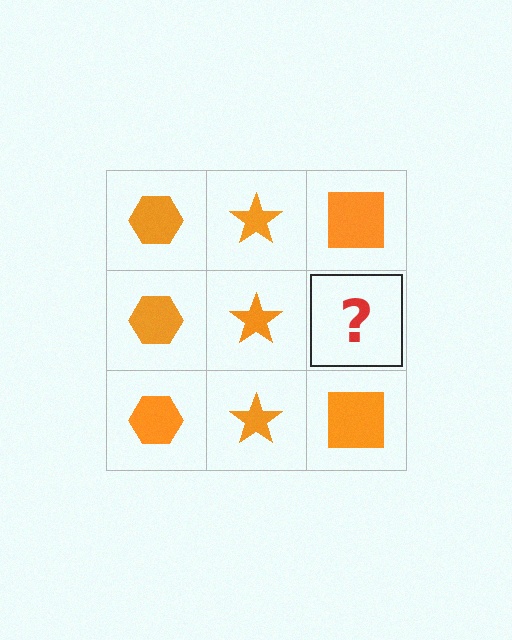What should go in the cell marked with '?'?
The missing cell should contain an orange square.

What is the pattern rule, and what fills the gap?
The rule is that each column has a consistent shape. The gap should be filled with an orange square.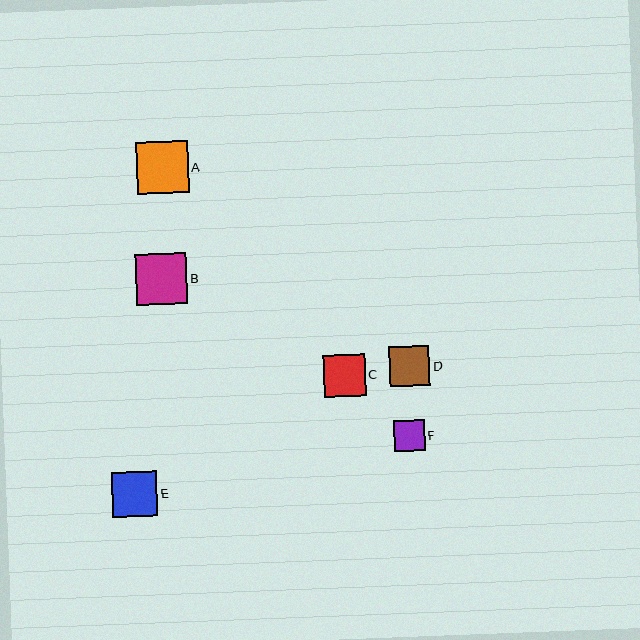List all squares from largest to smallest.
From largest to smallest: A, B, E, C, D, F.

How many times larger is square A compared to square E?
Square A is approximately 1.1 times the size of square E.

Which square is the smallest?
Square F is the smallest with a size of approximately 31 pixels.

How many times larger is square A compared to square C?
Square A is approximately 1.2 times the size of square C.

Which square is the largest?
Square A is the largest with a size of approximately 52 pixels.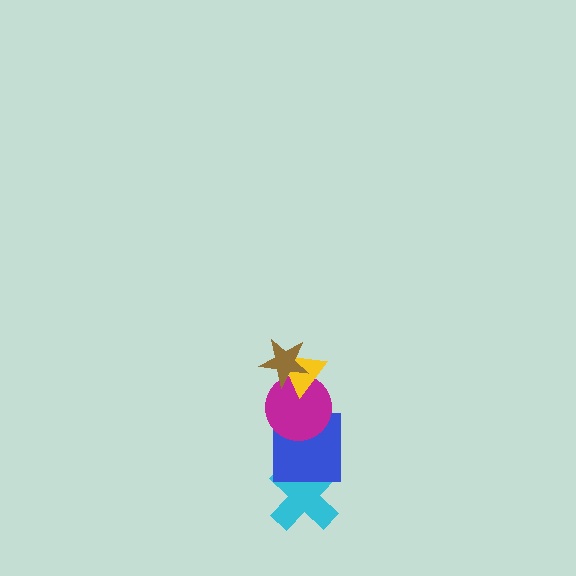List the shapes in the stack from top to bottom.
From top to bottom: the brown star, the yellow triangle, the magenta circle, the blue square, the cyan cross.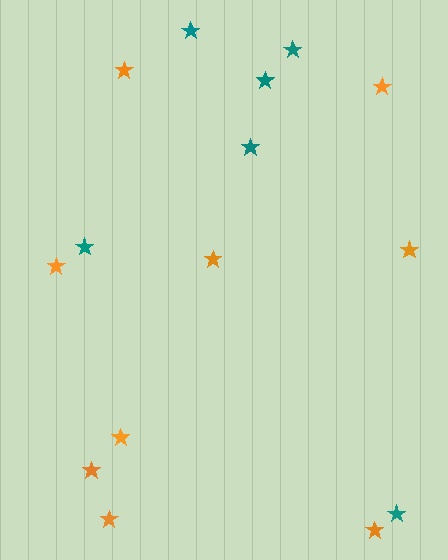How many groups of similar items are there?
There are 2 groups: one group of teal stars (6) and one group of orange stars (9).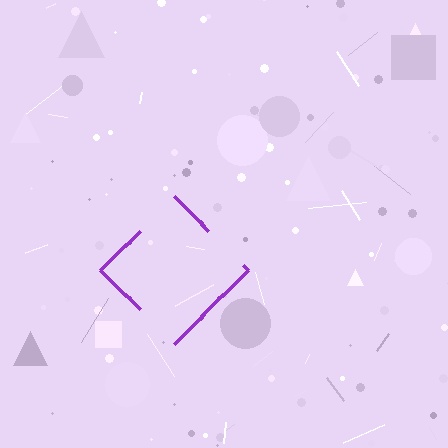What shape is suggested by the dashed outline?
The dashed outline suggests a diamond.